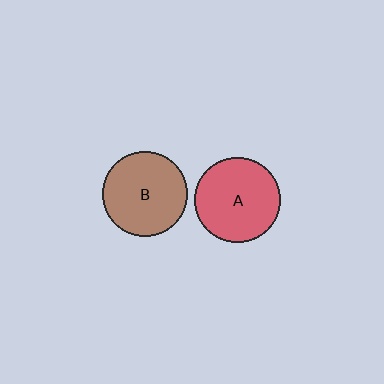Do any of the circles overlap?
No, none of the circles overlap.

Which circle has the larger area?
Circle A (red).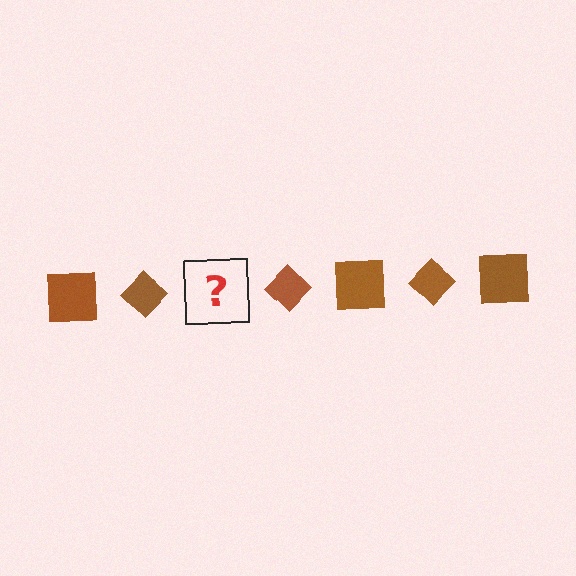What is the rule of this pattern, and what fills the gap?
The rule is that the pattern cycles through square, diamond shapes in brown. The gap should be filled with a brown square.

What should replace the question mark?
The question mark should be replaced with a brown square.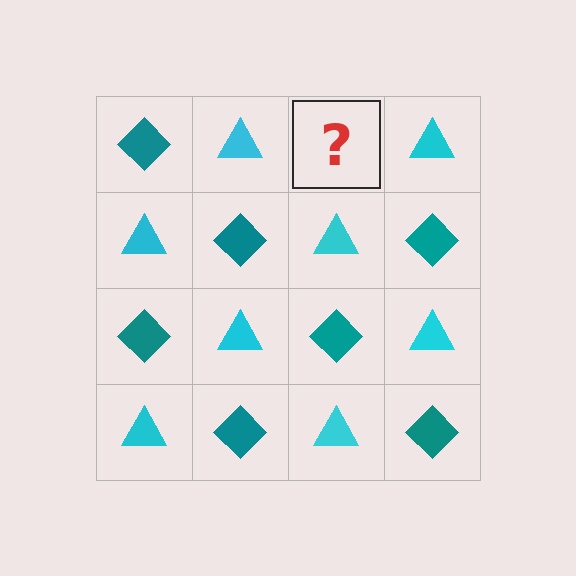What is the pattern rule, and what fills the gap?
The rule is that it alternates teal diamond and cyan triangle in a checkerboard pattern. The gap should be filled with a teal diamond.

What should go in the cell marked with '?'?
The missing cell should contain a teal diamond.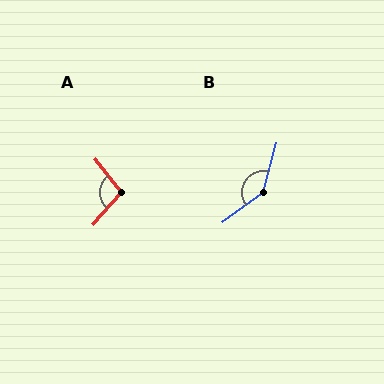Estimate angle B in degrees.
Approximately 142 degrees.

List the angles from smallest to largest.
A (100°), B (142°).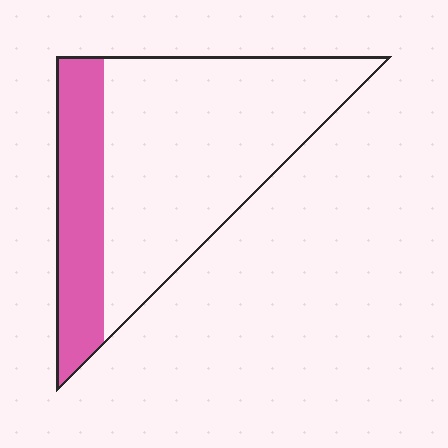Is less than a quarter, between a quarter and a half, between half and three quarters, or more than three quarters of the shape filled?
Between a quarter and a half.